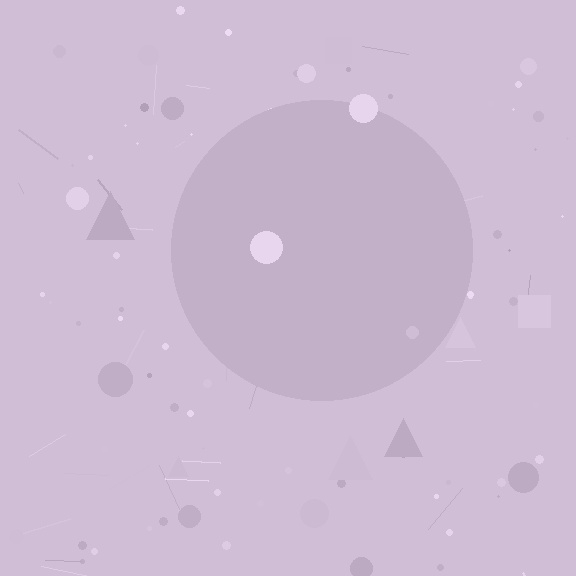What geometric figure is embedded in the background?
A circle is embedded in the background.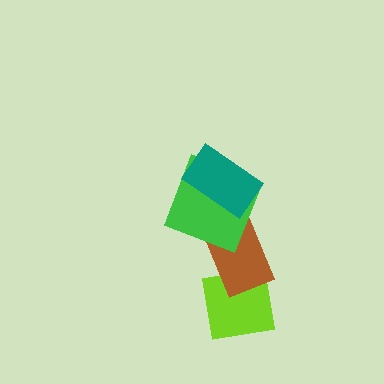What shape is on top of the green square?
The teal rectangle is on top of the green square.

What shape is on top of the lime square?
The brown rectangle is on top of the lime square.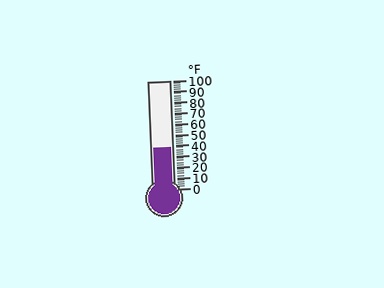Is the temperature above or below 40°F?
The temperature is below 40°F.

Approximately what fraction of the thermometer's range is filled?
The thermometer is filled to approximately 40% of its range.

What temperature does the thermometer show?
The thermometer shows approximately 38°F.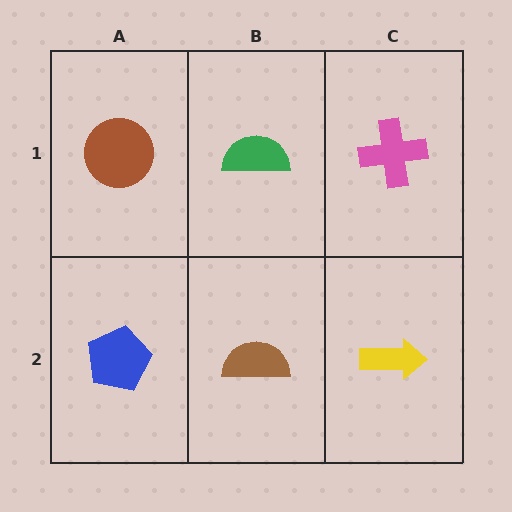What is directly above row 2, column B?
A green semicircle.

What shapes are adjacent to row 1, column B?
A brown semicircle (row 2, column B), a brown circle (row 1, column A), a pink cross (row 1, column C).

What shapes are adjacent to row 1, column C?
A yellow arrow (row 2, column C), a green semicircle (row 1, column B).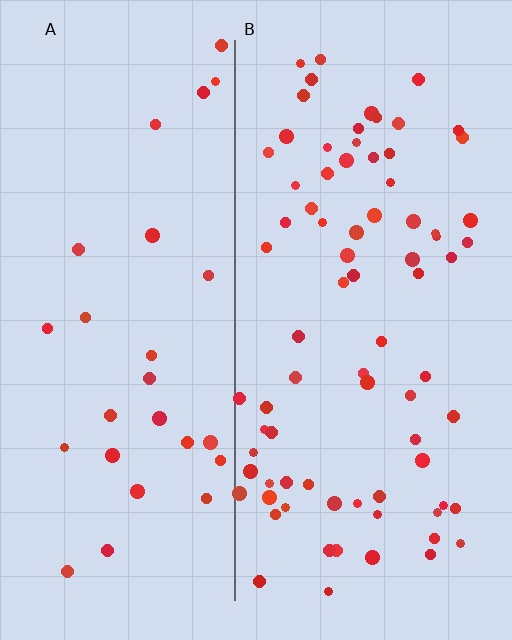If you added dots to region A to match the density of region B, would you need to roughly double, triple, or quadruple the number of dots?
Approximately triple.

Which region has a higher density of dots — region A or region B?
B (the right).